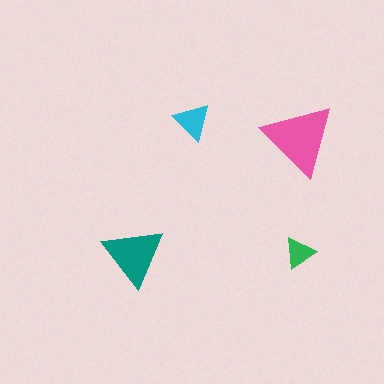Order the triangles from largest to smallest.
the pink one, the teal one, the cyan one, the green one.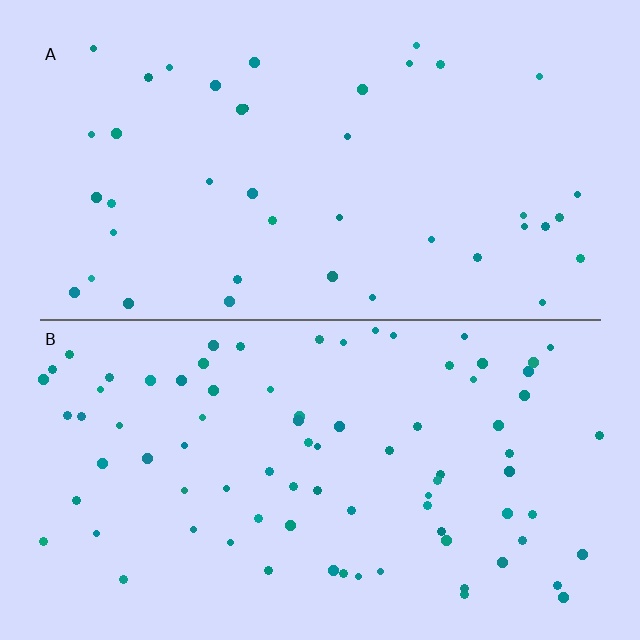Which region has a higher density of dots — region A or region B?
B (the bottom).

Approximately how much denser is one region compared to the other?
Approximately 2.0× — region B over region A.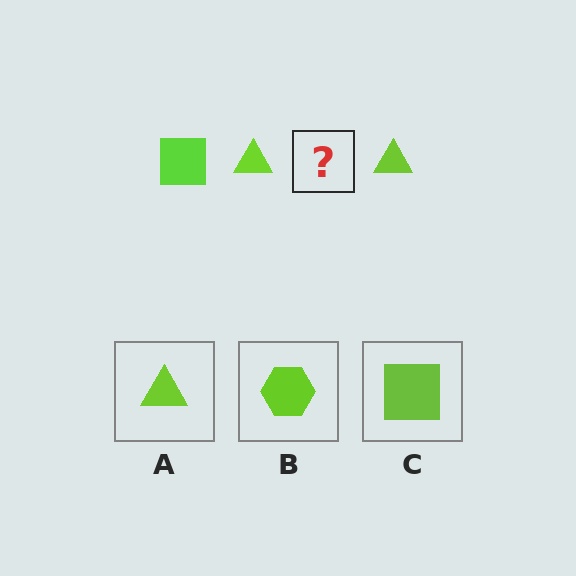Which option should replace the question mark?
Option C.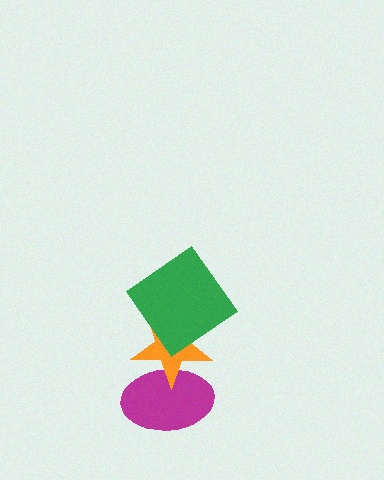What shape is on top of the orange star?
The green diamond is on top of the orange star.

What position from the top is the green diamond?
The green diamond is 1st from the top.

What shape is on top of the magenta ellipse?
The orange star is on top of the magenta ellipse.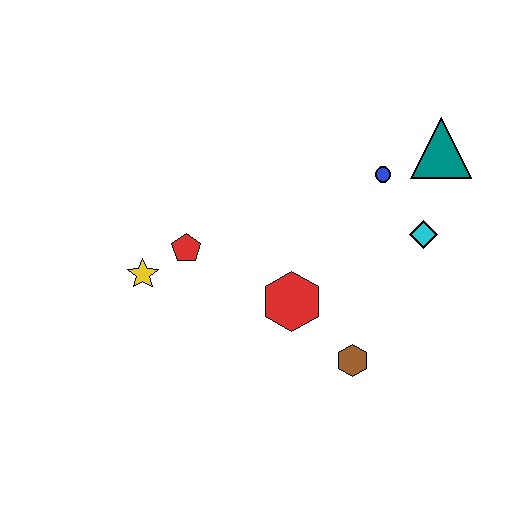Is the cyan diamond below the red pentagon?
No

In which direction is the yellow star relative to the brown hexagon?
The yellow star is to the left of the brown hexagon.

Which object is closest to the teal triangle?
The blue circle is closest to the teal triangle.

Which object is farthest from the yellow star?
The teal triangle is farthest from the yellow star.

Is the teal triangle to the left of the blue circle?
No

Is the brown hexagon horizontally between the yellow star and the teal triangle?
Yes